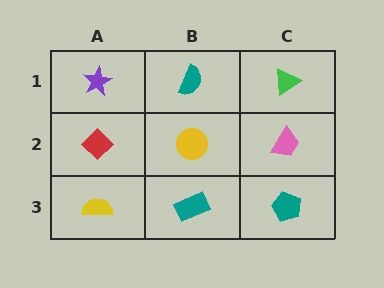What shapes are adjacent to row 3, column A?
A red diamond (row 2, column A), a teal rectangle (row 3, column B).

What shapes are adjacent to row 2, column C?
A green triangle (row 1, column C), a teal pentagon (row 3, column C), a yellow circle (row 2, column B).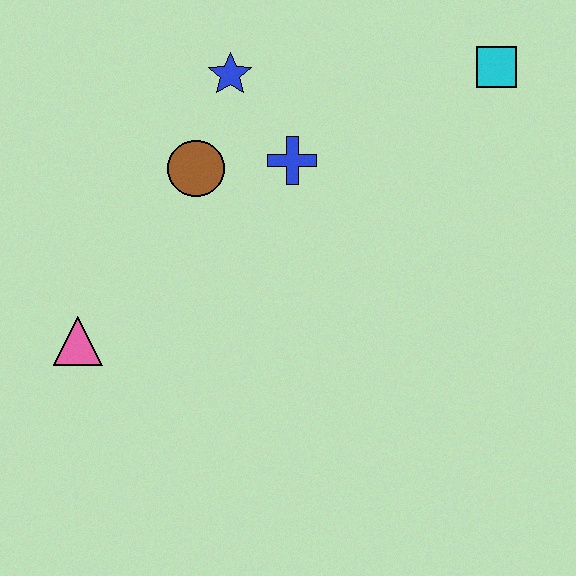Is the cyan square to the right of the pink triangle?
Yes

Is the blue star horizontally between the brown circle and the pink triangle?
No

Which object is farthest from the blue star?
The pink triangle is farthest from the blue star.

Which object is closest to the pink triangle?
The brown circle is closest to the pink triangle.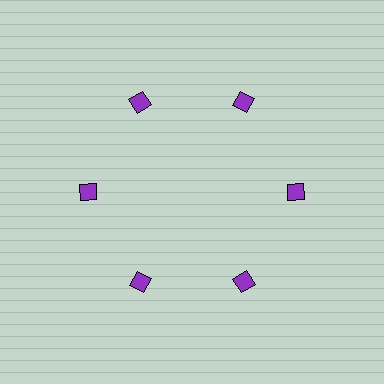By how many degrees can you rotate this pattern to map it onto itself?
The pattern maps onto itself every 60 degrees of rotation.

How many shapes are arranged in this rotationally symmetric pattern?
There are 6 shapes, arranged in 6 groups of 1.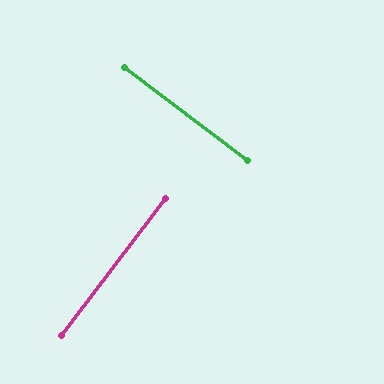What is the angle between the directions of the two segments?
Approximately 90 degrees.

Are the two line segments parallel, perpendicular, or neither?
Perpendicular — they meet at approximately 90°.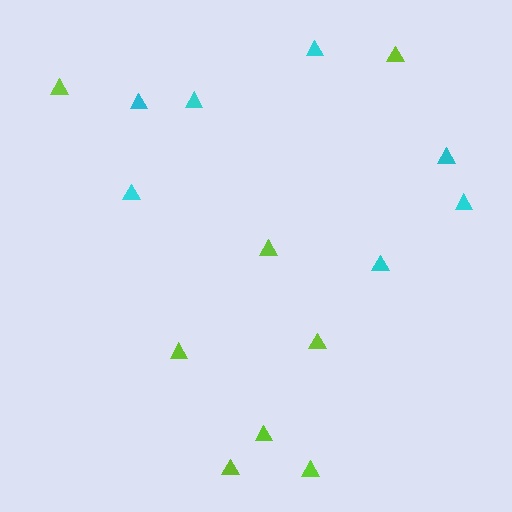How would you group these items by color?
There are 2 groups: one group of cyan triangles (7) and one group of lime triangles (8).